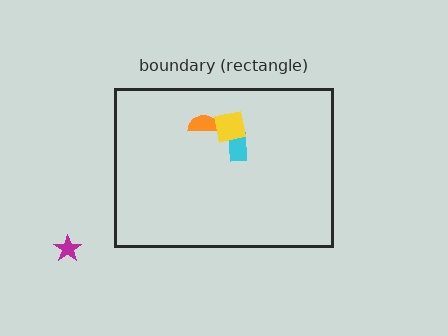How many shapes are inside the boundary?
3 inside, 1 outside.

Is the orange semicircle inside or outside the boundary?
Inside.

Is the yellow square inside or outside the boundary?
Inside.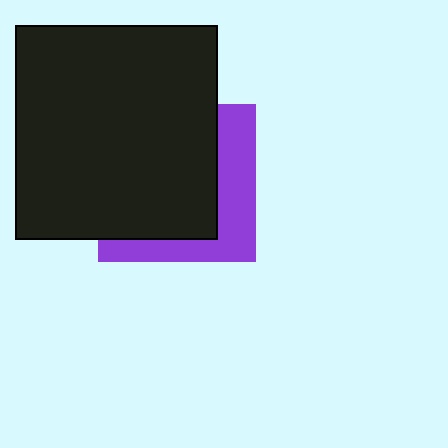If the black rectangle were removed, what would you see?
You would see the complete purple square.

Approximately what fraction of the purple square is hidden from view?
Roughly 65% of the purple square is hidden behind the black rectangle.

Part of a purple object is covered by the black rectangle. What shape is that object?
It is a square.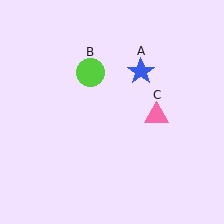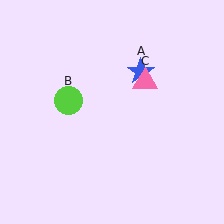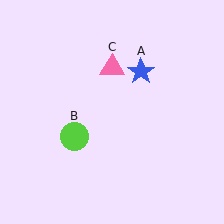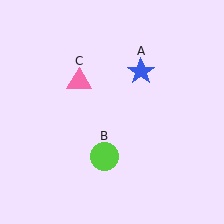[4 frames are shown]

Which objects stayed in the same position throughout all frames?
Blue star (object A) remained stationary.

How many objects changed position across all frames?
2 objects changed position: lime circle (object B), pink triangle (object C).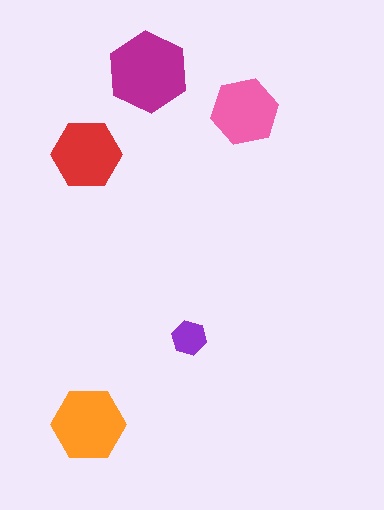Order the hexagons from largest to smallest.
the magenta one, the orange one, the red one, the pink one, the purple one.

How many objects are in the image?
There are 5 objects in the image.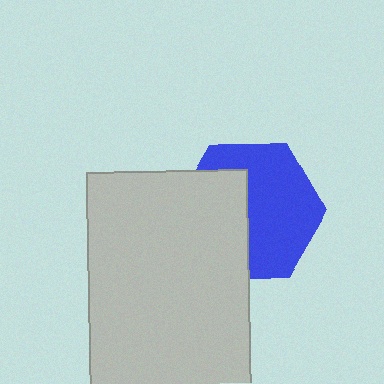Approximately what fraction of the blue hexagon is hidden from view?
Roughly 42% of the blue hexagon is hidden behind the light gray rectangle.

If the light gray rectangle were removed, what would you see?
You would see the complete blue hexagon.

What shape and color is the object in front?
The object in front is a light gray rectangle.